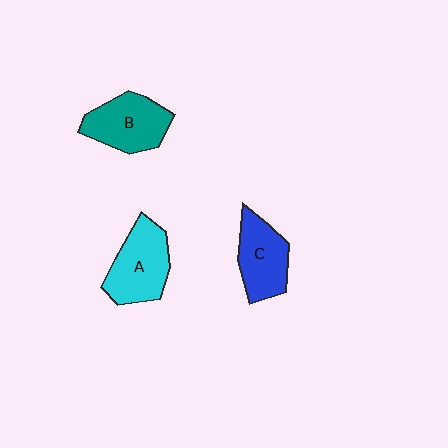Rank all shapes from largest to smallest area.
From largest to smallest: A (cyan), B (teal), C (blue).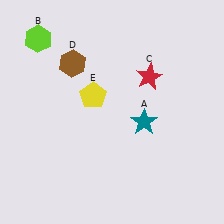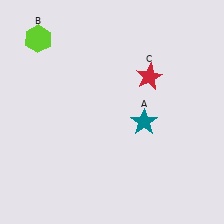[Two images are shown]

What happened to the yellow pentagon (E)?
The yellow pentagon (E) was removed in Image 2. It was in the top-left area of Image 1.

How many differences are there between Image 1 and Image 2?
There are 2 differences between the two images.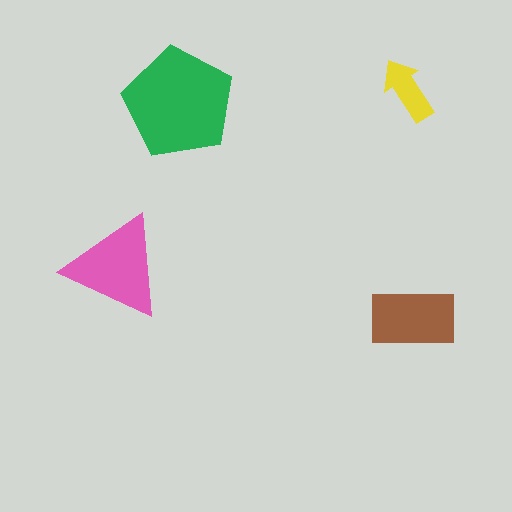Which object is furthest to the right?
The brown rectangle is rightmost.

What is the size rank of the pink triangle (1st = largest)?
2nd.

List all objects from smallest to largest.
The yellow arrow, the brown rectangle, the pink triangle, the green pentagon.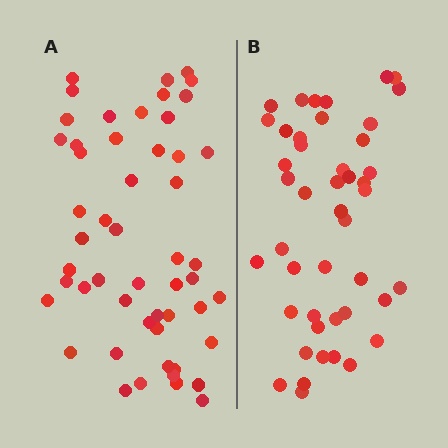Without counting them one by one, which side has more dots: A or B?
Region A (the left region) has more dots.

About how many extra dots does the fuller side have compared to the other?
Region A has roughly 8 or so more dots than region B.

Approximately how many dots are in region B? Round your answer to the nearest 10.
About 40 dots. (The exact count is 45, which rounds to 40.)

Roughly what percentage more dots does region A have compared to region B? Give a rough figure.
About 15% more.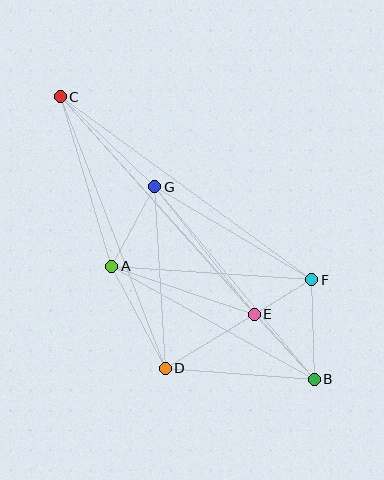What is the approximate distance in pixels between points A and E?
The distance between A and E is approximately 150 pixels.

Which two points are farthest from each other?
Points B and C are farthest from each other.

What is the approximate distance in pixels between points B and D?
The distance between B and D is approximately 149 pixels.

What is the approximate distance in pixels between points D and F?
The distance between D and F is approximately 171 pixels.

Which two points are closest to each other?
Points E and F are closest to each other.